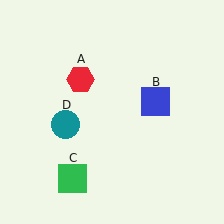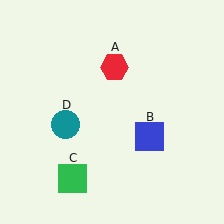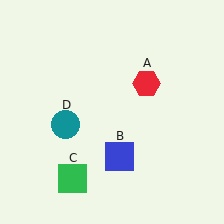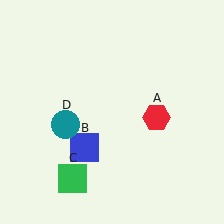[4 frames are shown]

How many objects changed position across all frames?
2 objects changed position: red hexagon (object A), blue square (object B).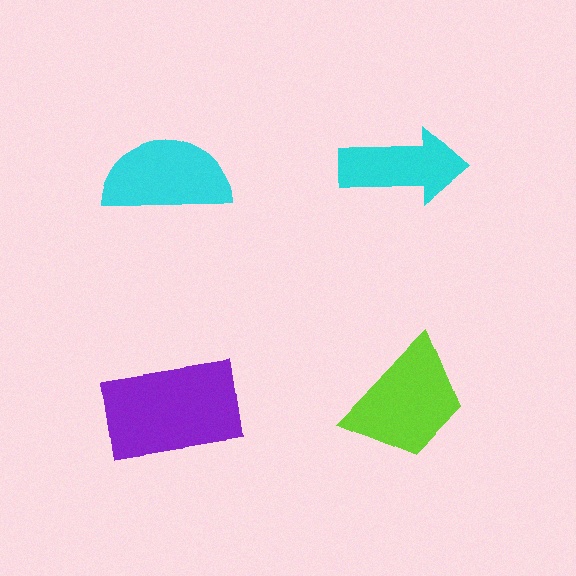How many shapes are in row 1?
2 shapes.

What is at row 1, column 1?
A cyan semicircle.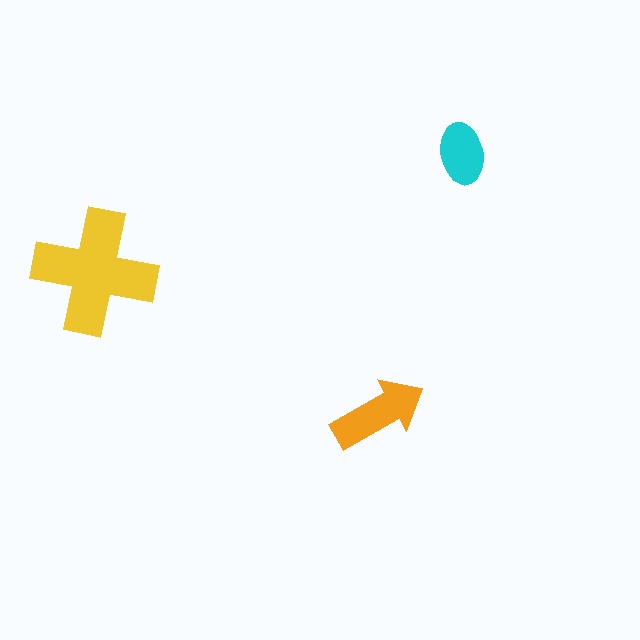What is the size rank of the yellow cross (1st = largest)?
1st.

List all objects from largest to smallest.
The yellow cross, the orange arrow, the cyan ellipse.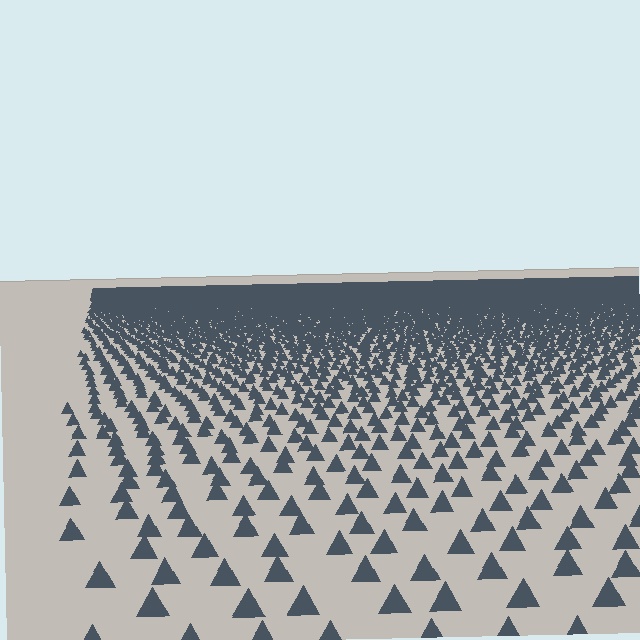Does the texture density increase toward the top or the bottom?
Density increases toward the top.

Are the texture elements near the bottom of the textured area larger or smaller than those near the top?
Larger. Near the bottom, elements are closer to the viewer and appear at a bigger on-screen size.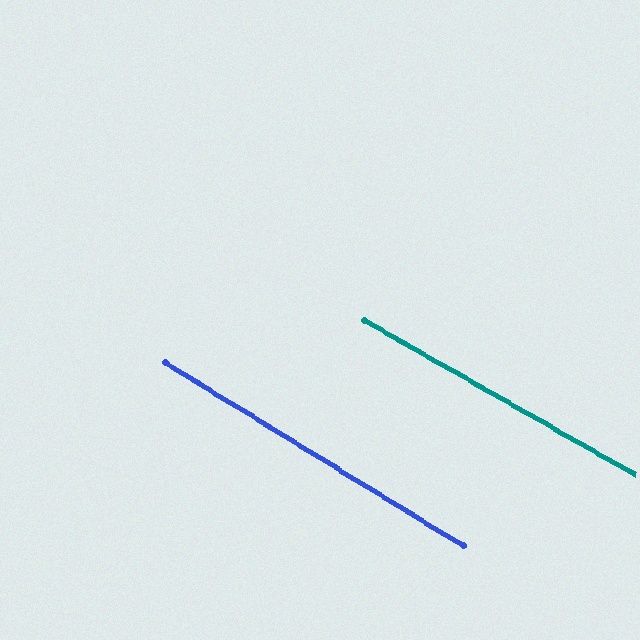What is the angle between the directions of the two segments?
Approximately 2 degrees.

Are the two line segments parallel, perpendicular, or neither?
Parallel — their directions differ by only 1.8°.